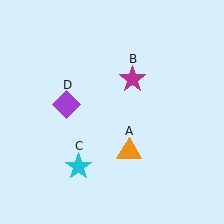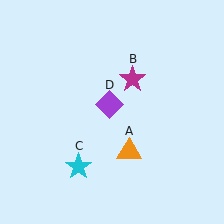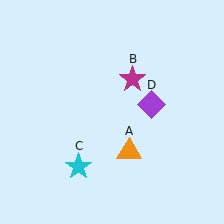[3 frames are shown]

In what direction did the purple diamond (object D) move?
The purple diamond (object D) moved right.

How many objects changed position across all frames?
1 object changed position: purple diamond (object D).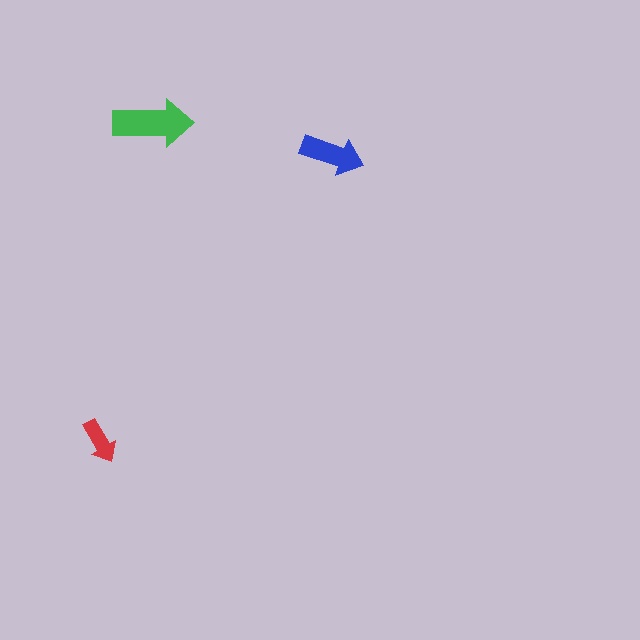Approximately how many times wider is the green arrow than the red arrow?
About 2 times wider.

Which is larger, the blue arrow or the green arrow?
The green one.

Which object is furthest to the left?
The red arrow is leftmost.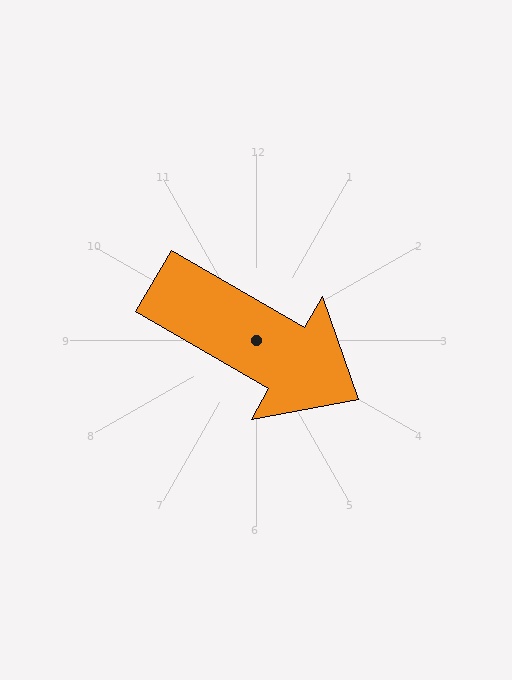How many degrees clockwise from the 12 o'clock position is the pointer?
Approximately 120 degrees.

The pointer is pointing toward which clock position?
Roughly 4 o'clock.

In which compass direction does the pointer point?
Southeast.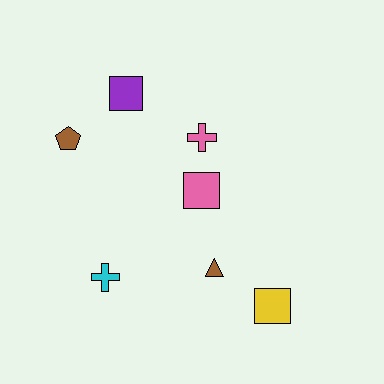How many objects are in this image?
There are 7 objects.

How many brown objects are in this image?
There are 2 brown objects.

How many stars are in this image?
There are no stars.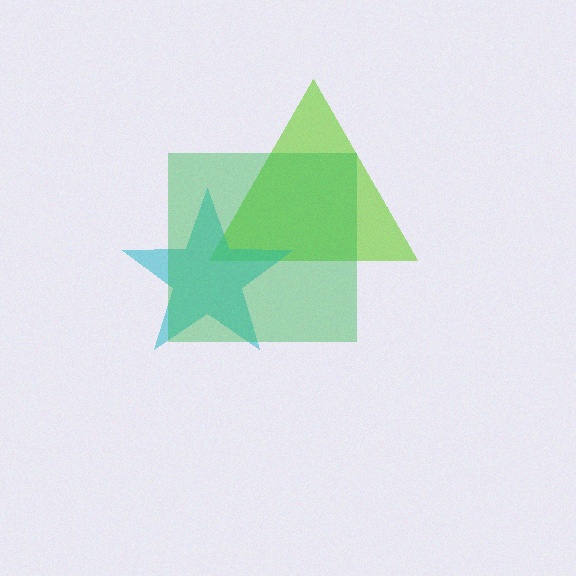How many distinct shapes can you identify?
There are 3 distinct shapes: a lime triangle, a cyan star, a green square.